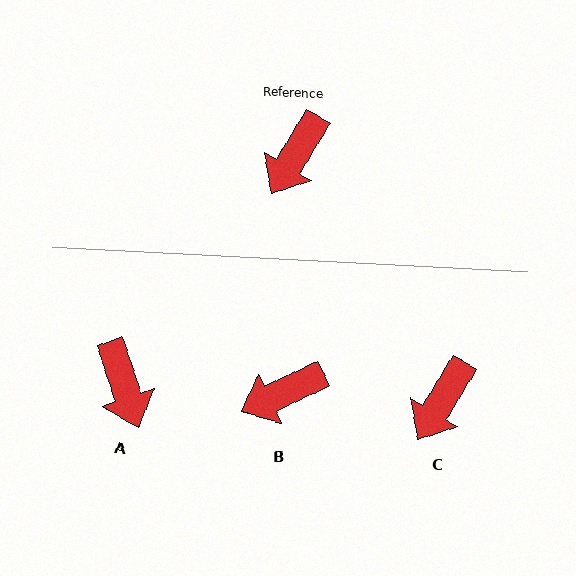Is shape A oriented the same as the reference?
No, it is off by about 49 degrees.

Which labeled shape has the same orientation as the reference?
C.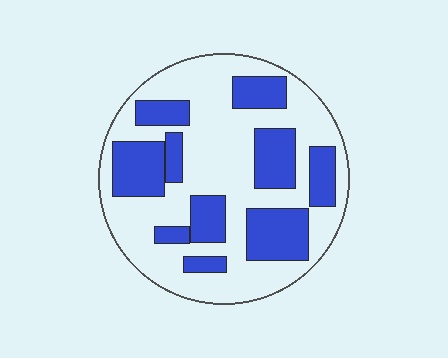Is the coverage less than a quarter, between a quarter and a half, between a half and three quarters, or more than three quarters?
Between a quarter and a half.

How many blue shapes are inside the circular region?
10.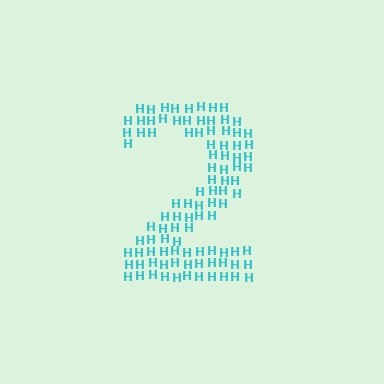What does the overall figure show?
The overall figure shows the digit 2.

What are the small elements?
The small elements are letter H's.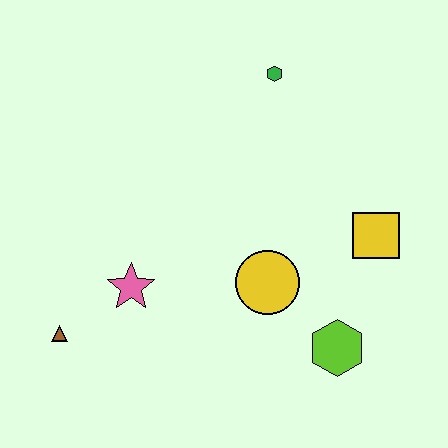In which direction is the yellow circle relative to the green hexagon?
The yellow circle is below the green hexagon.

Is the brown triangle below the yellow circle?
Yes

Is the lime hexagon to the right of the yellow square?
No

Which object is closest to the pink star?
The brown triangle is closest to the pink star.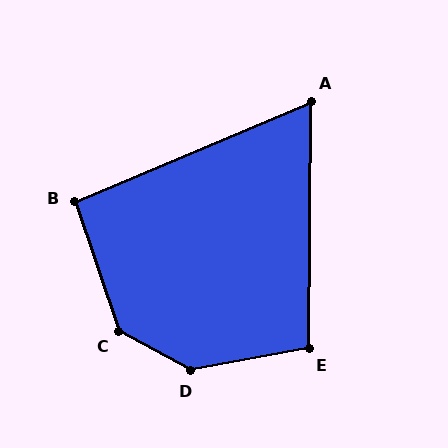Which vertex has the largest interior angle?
D, at approximately 140 degrees.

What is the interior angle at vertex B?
Approximately 94 degrees (approximately right).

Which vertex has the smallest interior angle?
A, at approximately 67 degrees.